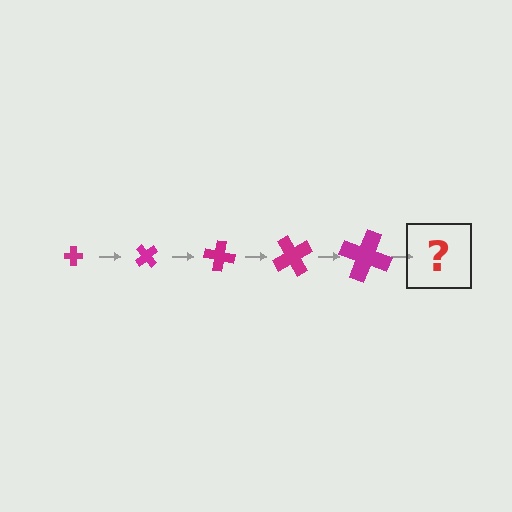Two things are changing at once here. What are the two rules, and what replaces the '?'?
The two rules are that the cross grows larger each step and it rotates 50 degrees each step. The '?' should be a cross, larger than the previous one and rotated 250 degrees from the start.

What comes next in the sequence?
The next element should be a cross, larger than the previous one and rotated 250 degrees from the start.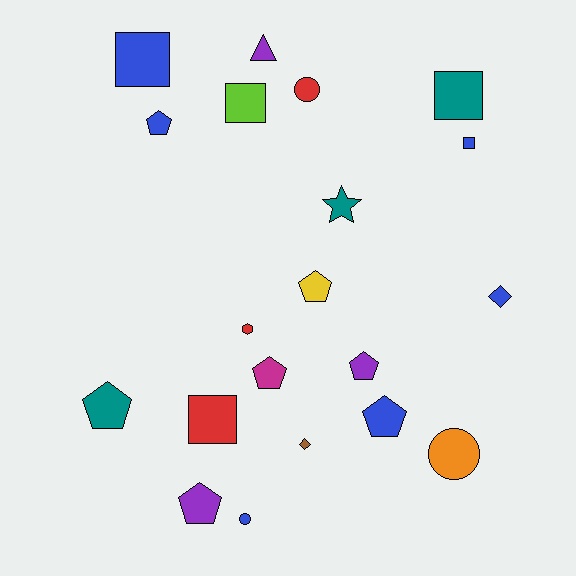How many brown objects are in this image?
There is 1 brown object.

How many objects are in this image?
There are 20 objects.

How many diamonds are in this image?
There are 2 diamonds.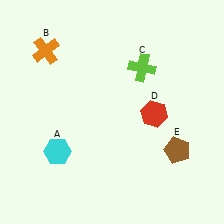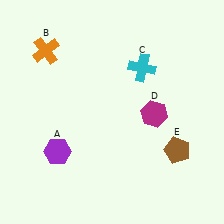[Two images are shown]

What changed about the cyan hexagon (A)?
In Image 1, A is cyan. In Image 2, it changed to purple.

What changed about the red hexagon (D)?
In Image 1, D is red. In Image 2, it changed to magenta.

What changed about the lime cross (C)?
In Image 1, C is lime. In Image 2, it changed to cyan.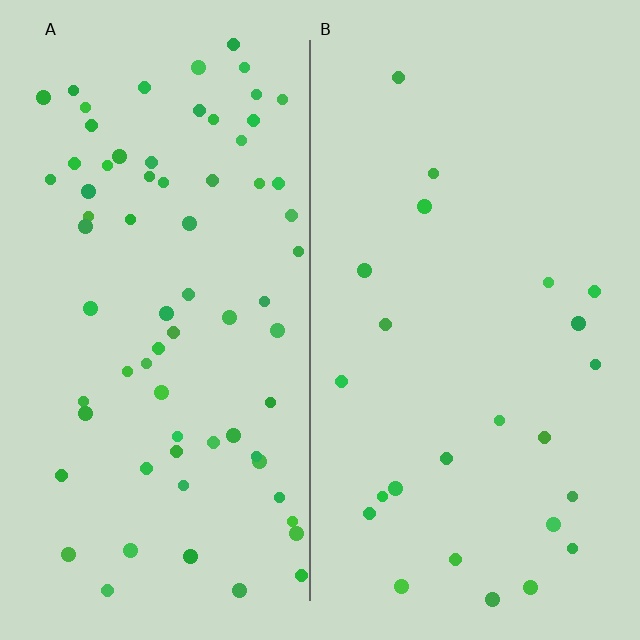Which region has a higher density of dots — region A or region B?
A (the left).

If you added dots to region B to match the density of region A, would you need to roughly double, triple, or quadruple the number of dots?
Approximately triple.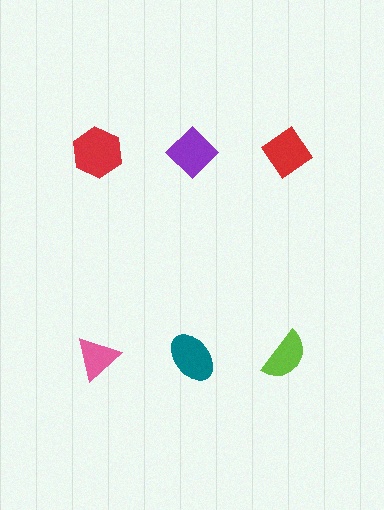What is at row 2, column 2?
A teal ellipse.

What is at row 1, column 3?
A red diamond.